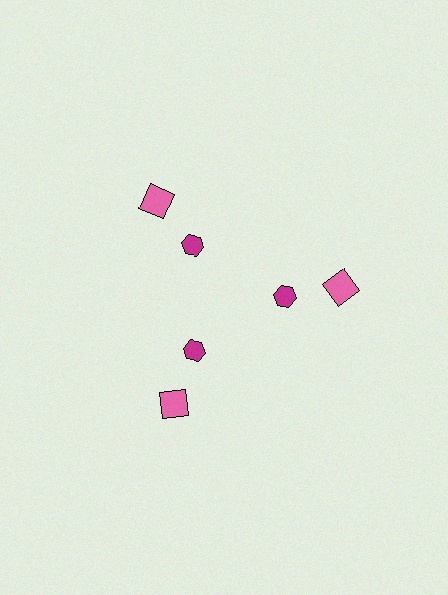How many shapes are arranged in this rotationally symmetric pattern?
There are 6 shapes, arranged in 3 groups of 2.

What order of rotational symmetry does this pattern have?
This pattern has 3-fold rotational symmetry.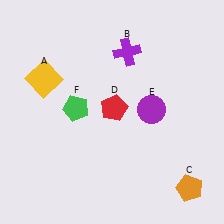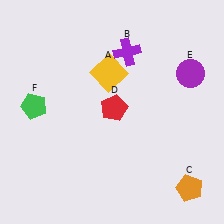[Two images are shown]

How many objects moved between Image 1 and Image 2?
3 objects moved between the two images.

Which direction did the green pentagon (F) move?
The green pentagon (F) moved left.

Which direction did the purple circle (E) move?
The purple circle (E) moved right.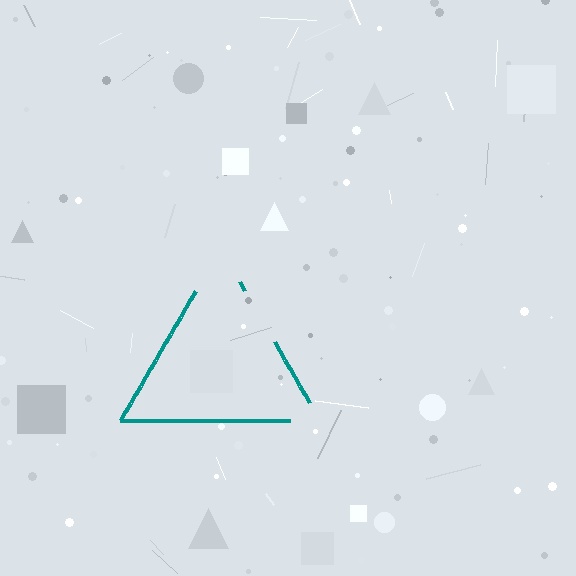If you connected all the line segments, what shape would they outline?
They would outline a triangle.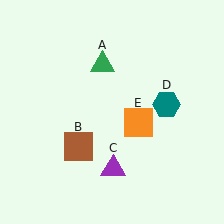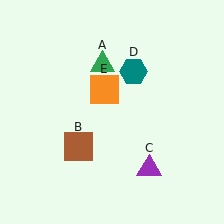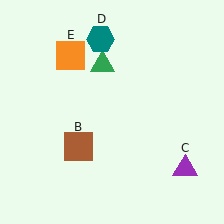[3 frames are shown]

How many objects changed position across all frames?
3 objects changed position: purple triangle (object C), teal hexagon (object D), orange square (object E).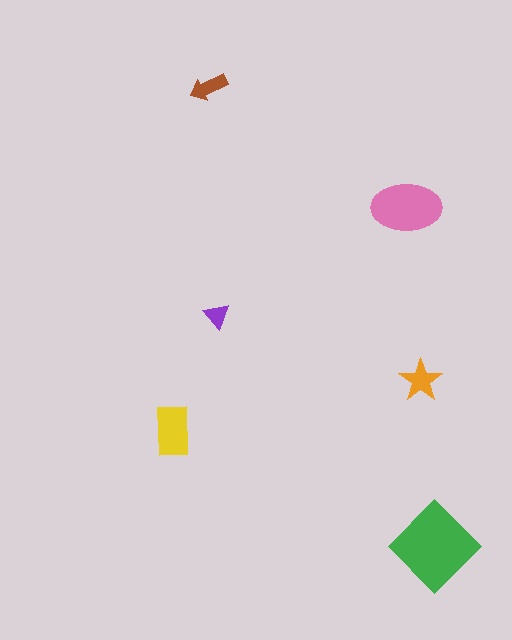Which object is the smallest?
The purple triangle.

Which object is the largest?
The green diamond.